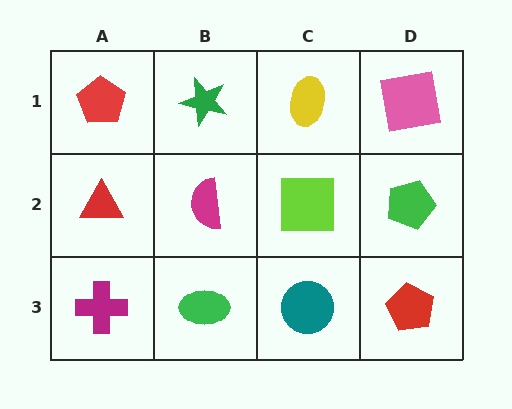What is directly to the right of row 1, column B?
A yellow ellipse.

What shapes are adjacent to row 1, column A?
A red triangle (row 2, column A), a green star (row 1, column B).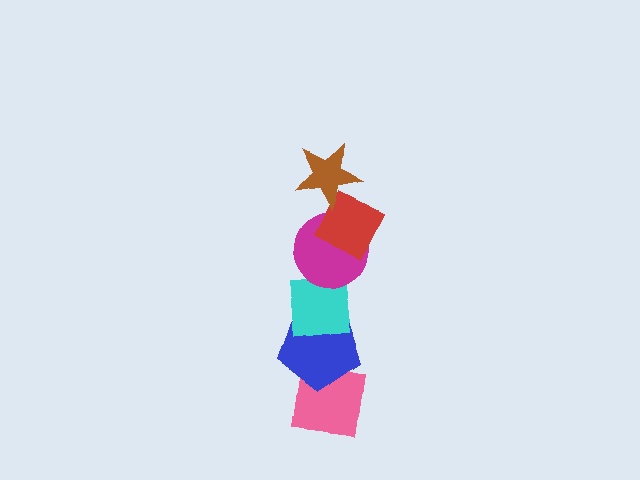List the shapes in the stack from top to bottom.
From top to bottom: the brown star, the red diamond, the magenta circle, the cyan square, the blue pentagon, the pink square.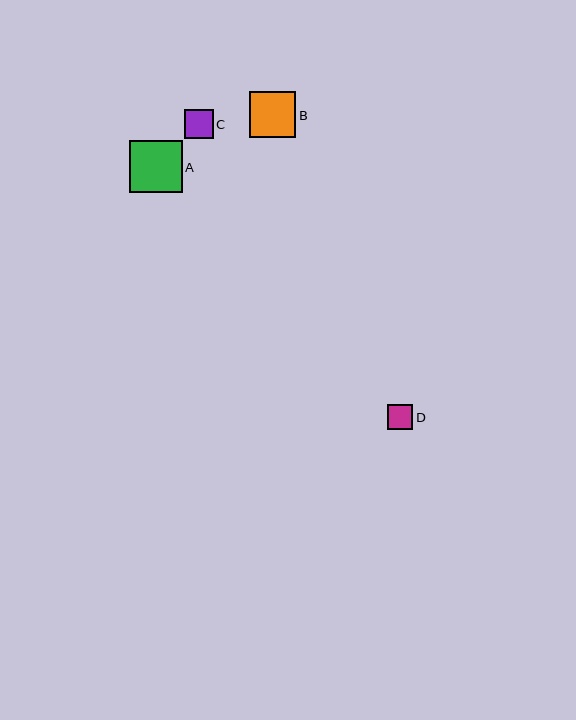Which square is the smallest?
Square D is the smallest with a size of approximately 25 pixels.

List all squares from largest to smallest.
From largest to smallest: A, B, C, D.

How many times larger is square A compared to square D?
Square A is approximately 2.1 times the size of square D.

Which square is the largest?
Square A is the largest with a size of approximately 52 pixels.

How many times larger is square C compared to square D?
Square C is approximately 1.2 times the size of square D.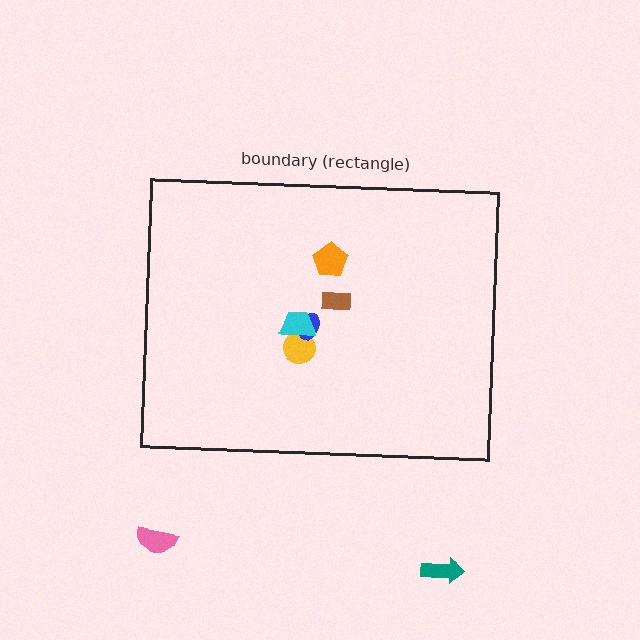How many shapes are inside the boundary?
5 inside, 2 outside.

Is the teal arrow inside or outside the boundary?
Outside.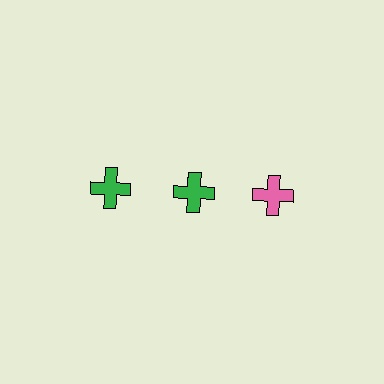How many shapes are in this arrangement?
There are 3 shapes arranged in a grid pattern.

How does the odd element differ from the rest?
It has a different color: pink instead of green.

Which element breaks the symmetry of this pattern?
The pink cross in the top row, center column breaks the symmetry. All other shapes are green crosses.